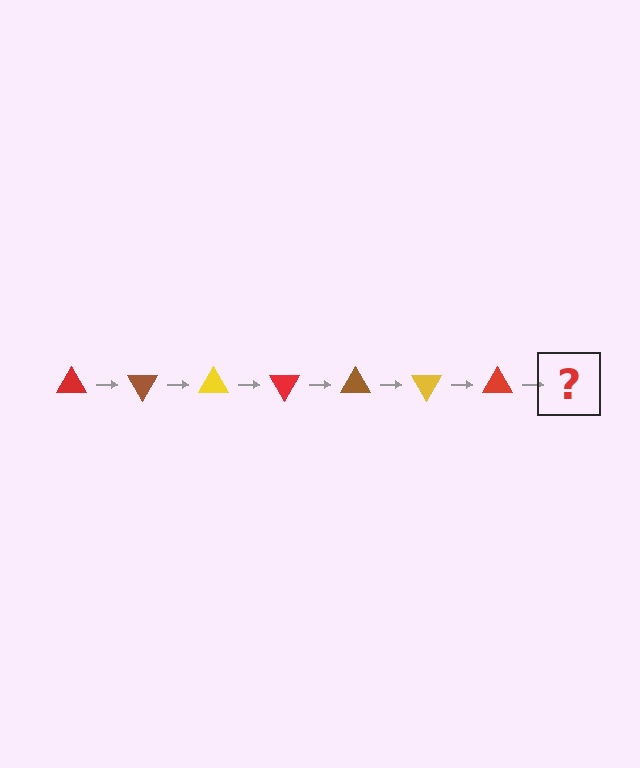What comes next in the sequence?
The next element should be a brown triangle, rotated 420 degrees from the start.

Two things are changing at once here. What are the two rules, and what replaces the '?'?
The two rules are that it rotates 60 degrees each step and the color cycles through red, brown, and yellow. The '?' should be a brown triangle, rotated 420 degrees from the start.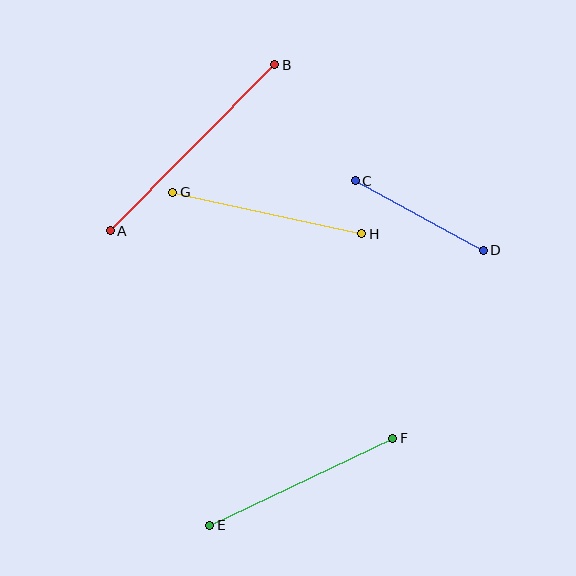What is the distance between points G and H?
The distance is approximately 193 pixels.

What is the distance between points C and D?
The distance is approximately 146 pixels.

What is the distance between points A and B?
The distance is approximately 234 pixels.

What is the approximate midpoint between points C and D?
The midpoint is at approximately (419, 215) pixels.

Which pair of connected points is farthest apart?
Points A and B are farthest apart.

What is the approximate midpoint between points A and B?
The midpoint is at approximately (192, 148) pixels.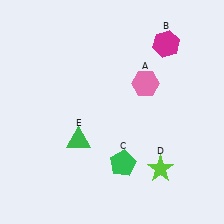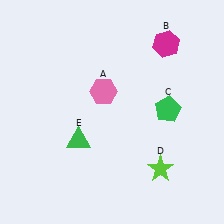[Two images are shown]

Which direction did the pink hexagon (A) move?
The pink hexagon (A) moved left.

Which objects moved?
The objects that moved are: the pink hexagon (A), the green pentagon (C).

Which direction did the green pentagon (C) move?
The green pentagon (C) moved up.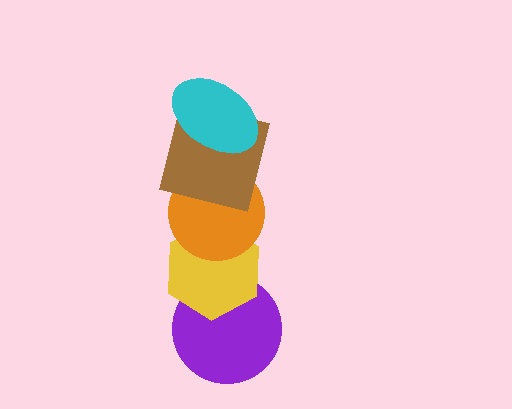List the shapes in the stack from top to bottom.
From top to bottom: the cyan ellipse, the brown square, the orange circle, the yellow hexagon, the purple circle.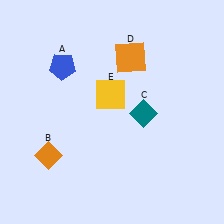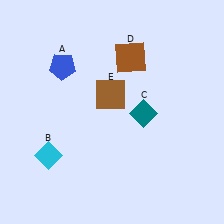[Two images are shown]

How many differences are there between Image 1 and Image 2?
There are 3 differences between the two images.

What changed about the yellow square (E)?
In Image 1, E is yellow. In Image 2, it changed to brown.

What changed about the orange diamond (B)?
In Image 1, B is orange. In Image 2, it changed to cyan.